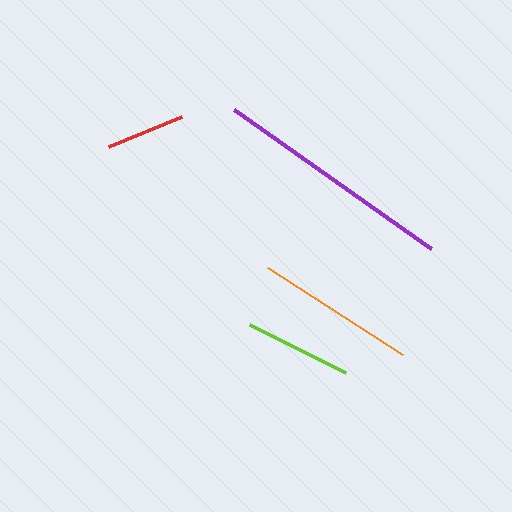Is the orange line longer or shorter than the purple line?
The purple line is longer than the orange line.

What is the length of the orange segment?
The orange segment is approximately 161 pixels long.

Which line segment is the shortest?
The red line is the shortest at approximately 79 pixels.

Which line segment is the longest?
The purple line is the longest at approximately 241 pixels.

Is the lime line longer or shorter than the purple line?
The purple line is longer than the lime line.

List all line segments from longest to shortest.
From longest to shortest: purple, orange, lime, red.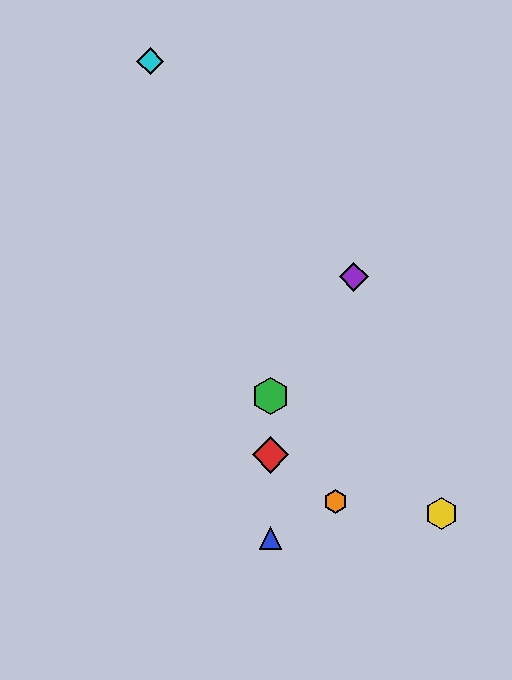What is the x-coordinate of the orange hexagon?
The orange hexagon is at x≈336.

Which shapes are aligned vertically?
The red diamond, the blue triangle, the green hexagon are aligned vertically.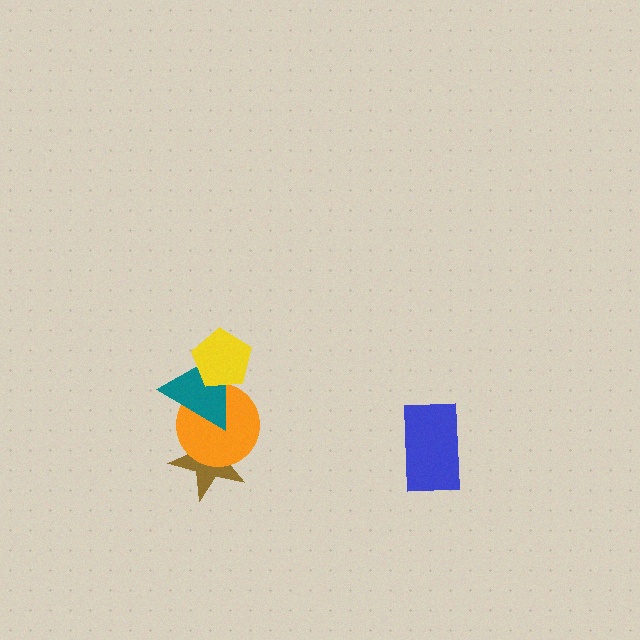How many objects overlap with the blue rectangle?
0 objects overlap with the blue rectangle.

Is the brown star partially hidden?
Yes, it is partially covered by another shape.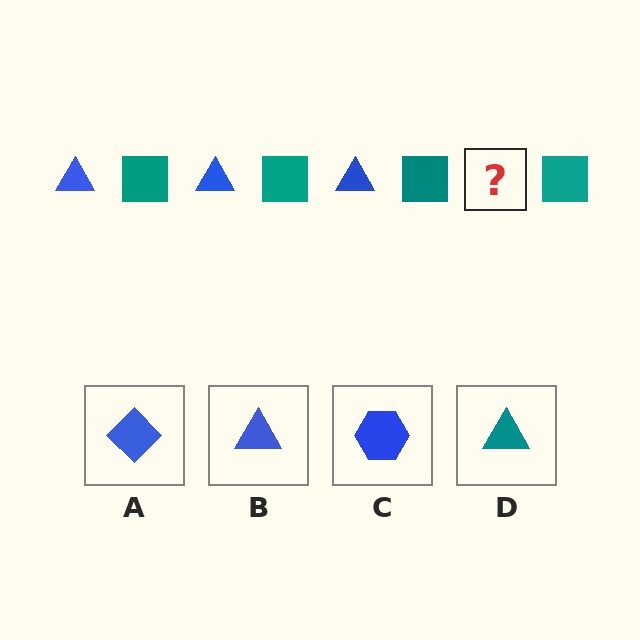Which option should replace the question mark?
Option B.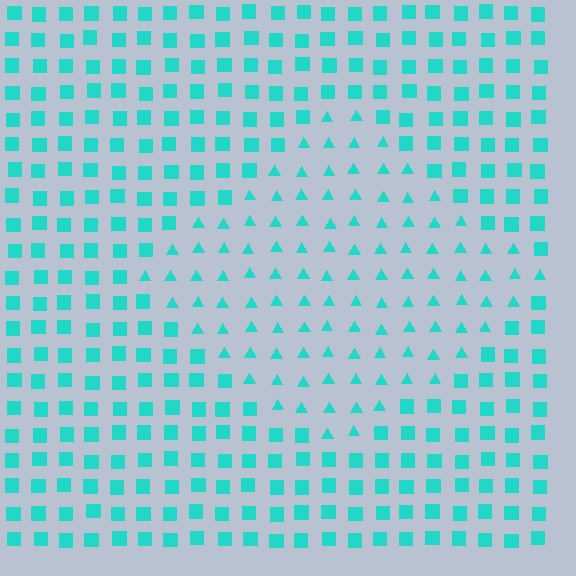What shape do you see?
I see a diamond.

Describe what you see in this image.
The image is filled with small cyan elements arranged in a uniform grid. A diamond-shaped region contains triangles, while the surrounding area contains squares. The boundary is defined purely by the change in element shape.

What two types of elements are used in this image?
The image uses triangles inside the diamond region and squares outside it.